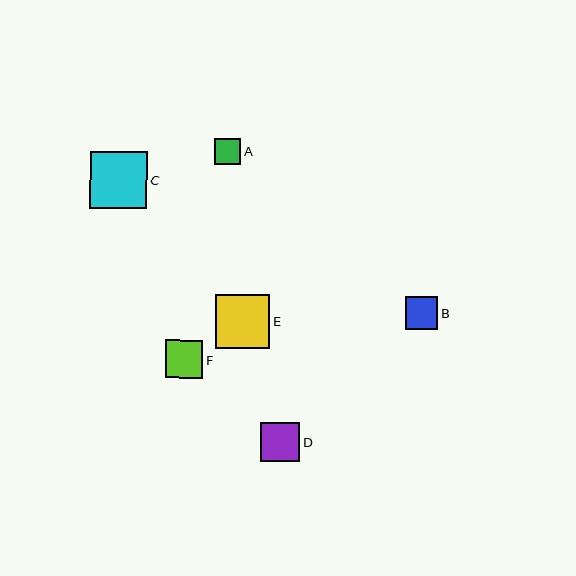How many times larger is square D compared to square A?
Square D is approximately 1.5 times the size of square A.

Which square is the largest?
Square C is the largest with a size of approximately 58 pixels.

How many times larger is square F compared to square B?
Square F is approximately 1.1 times the size of square B.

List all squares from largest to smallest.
From largest to smallest: C, E, D, F, B, A.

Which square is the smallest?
Square A is the smallest with a size of approximately 26 pixels.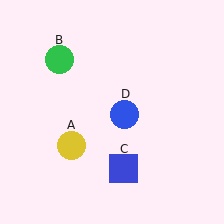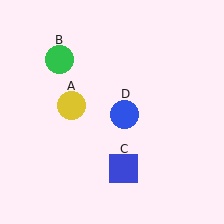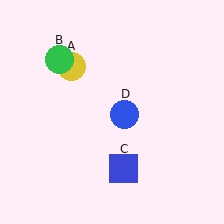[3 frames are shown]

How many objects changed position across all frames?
1 object changed position: yellow circle (object A).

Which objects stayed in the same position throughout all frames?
Green circle (object B) and blue square (object C) and blue circle (object D) remained stationary.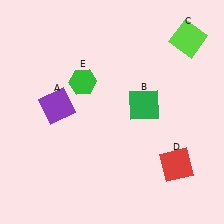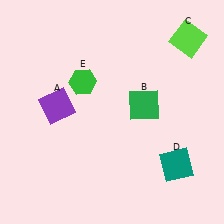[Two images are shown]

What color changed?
The square (D) changed from red in Image 1 to teal in Image 2.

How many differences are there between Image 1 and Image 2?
There is 1 difference between the two images.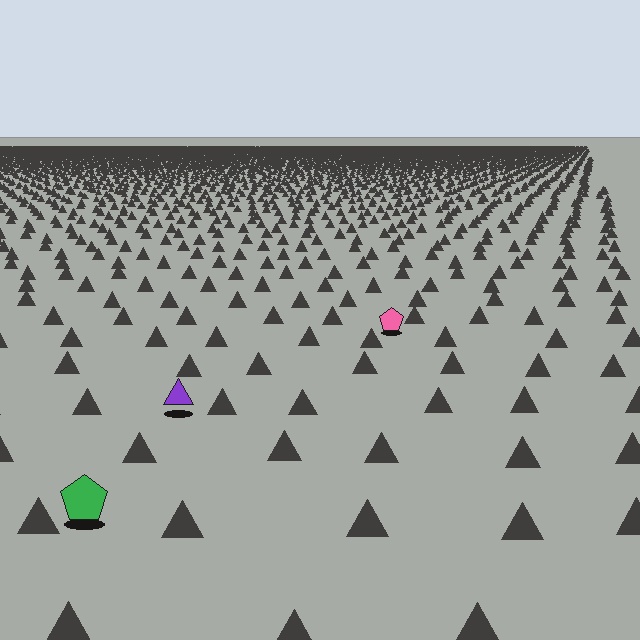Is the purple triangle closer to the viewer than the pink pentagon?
Yes. The purple triangle is closer — you can tell from the texture gradient: the ground texture is coarser near it.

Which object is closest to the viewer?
The green pentagon is closest. The texture marks near it are larger and more spread out.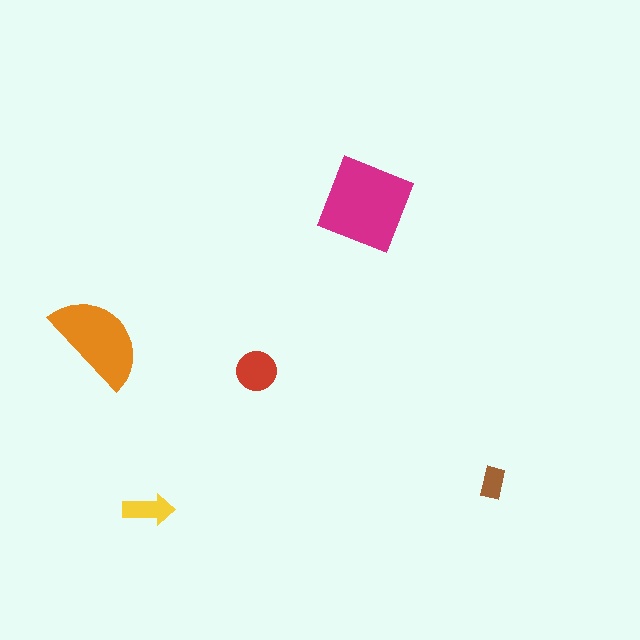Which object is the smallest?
The brown rectangle.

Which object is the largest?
The magenta square.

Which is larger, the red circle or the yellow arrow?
The red circle.